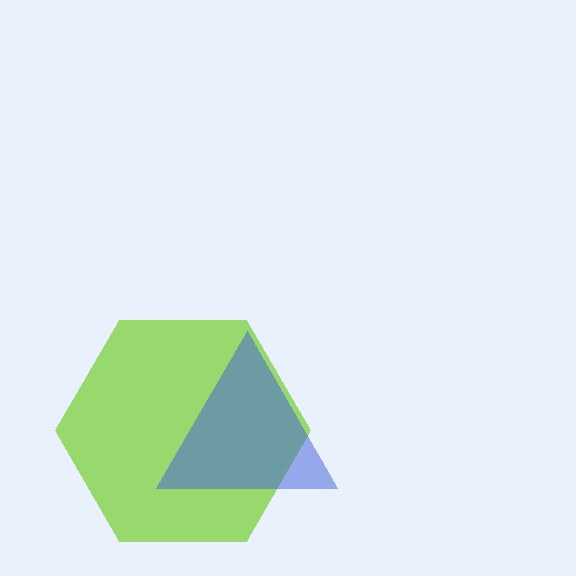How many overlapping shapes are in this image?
There are 2 overlapping shapes in the image.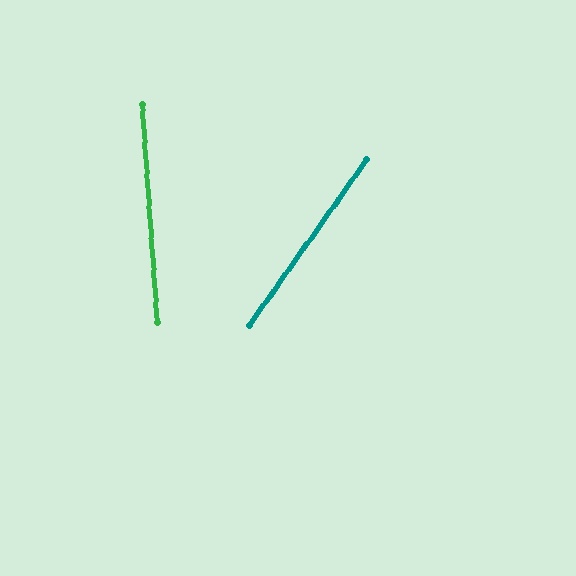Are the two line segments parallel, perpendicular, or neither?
Neither parallel nor perpendicular — they differ by about 39°.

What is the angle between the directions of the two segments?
Approximately 39 degrees.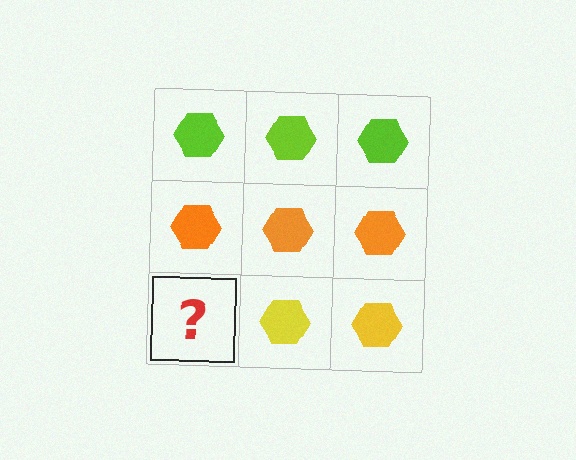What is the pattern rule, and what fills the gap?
The rule is that each row has a consistent color. The gap should be filled with a yellow hexagon.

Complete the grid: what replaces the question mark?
The question mark should be replaced with a yellow hexagon.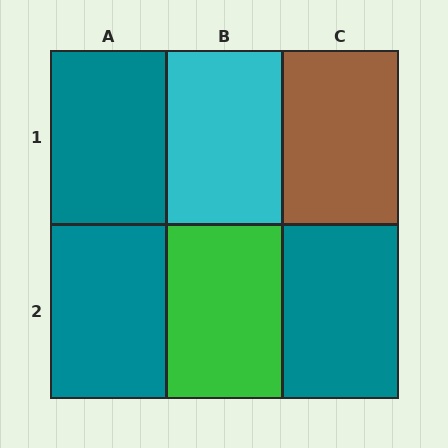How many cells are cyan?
1 cell is cyan.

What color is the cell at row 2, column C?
Teal.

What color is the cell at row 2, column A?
Teal.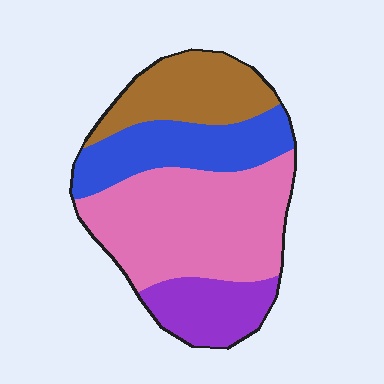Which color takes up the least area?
Purple, at roughly 15%.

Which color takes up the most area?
Pink, at roughly 45%.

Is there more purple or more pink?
Pink.